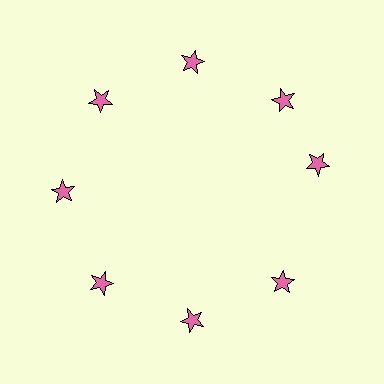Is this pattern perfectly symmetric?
No. The 8 pink stars are arranged in a ring, but one element near the 3 o'clock position is rotated out of alignment along the ring, breaking the 8-fold rotational symmetry.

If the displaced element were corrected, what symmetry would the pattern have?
It would have 8-fold rotational symmetry — the pattern would map onto itself every 45 degrees.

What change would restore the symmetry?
The symmetry would be restored by rotating it back into even spacing with its neighbors so that all 8 stars sit at equal angles and equal distance from the center.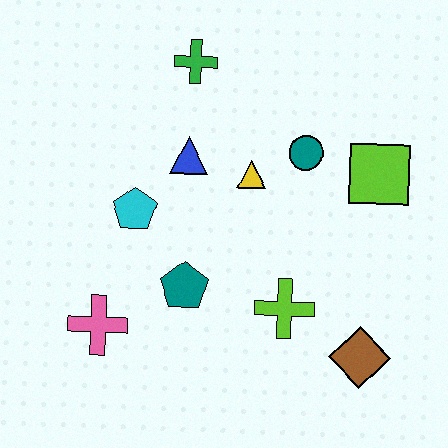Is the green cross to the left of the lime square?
Yes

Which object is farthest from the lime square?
The pink cross is farthest from the lime square.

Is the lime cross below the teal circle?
Yes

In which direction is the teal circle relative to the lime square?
The teal circle is to the left of the lime square.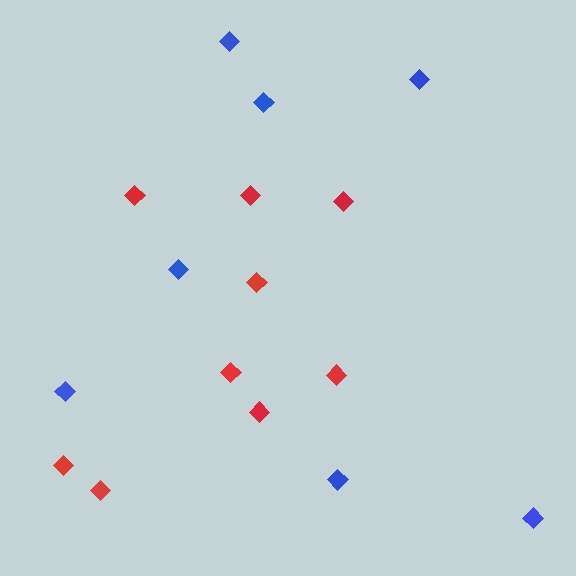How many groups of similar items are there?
There are 2 groups: one group of red diamonds (9) and one group of blue diamonds (7).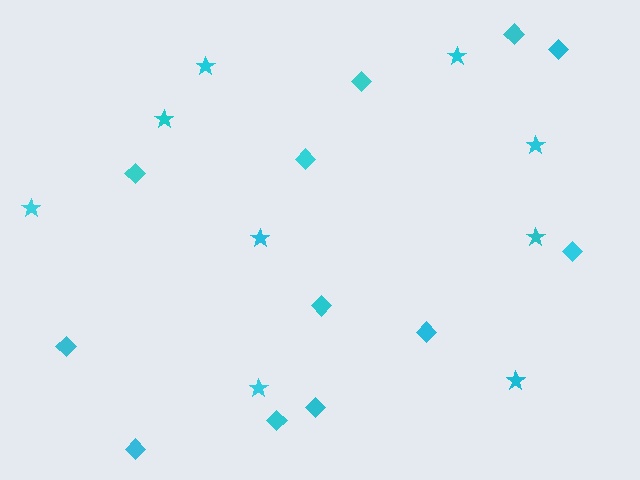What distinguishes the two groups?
There are 2 groups: one group of diamonds (12) and one group of stars (9).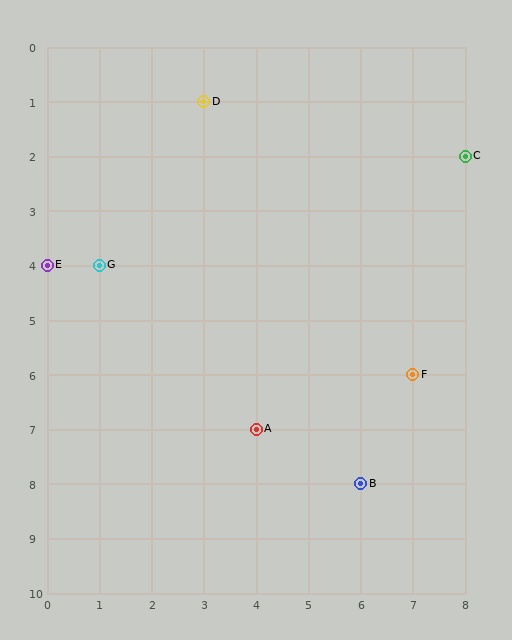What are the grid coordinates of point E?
Point E is at grid coordinates (0, 4).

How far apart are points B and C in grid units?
Points B and C are 2 columns and 6 rows apart (about 6.3 grid units diagonally).